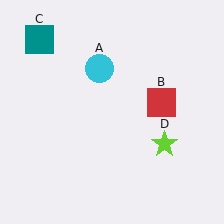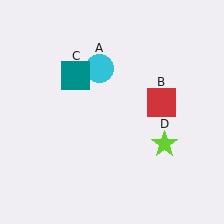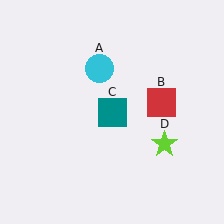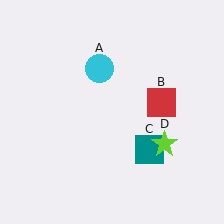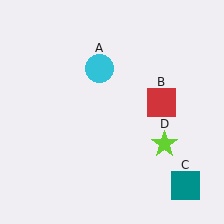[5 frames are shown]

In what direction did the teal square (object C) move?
The teal square (object C) moved down and to the right.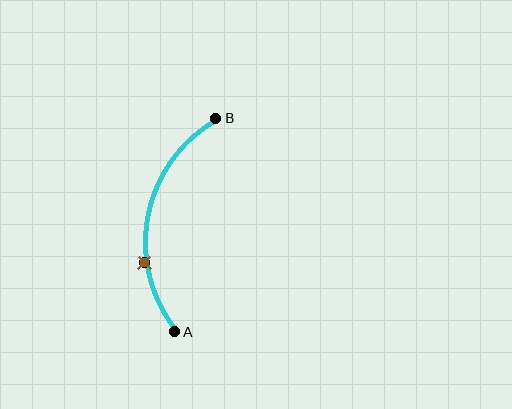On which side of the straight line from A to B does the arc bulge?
The arc bulges to the left of the straight line connecting A and B.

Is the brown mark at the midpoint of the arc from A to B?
No. The brown mark lies on the arc but is closer to endpoint A. The arc midpoint would be at the point on the curve equidistant along the arc from both A and B.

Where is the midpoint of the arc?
The arc midpoint is the point on the curve farthest from the straight line joining A and B. It sits to the left of that line.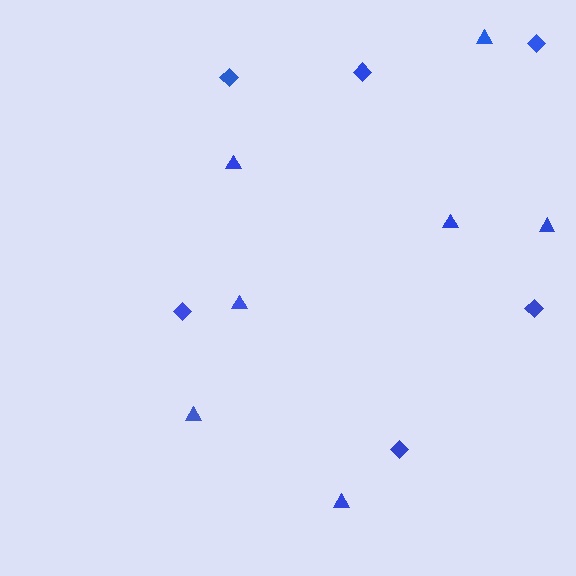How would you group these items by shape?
There are 2 groups: one group of triangles (7) and one group of diamonds (6).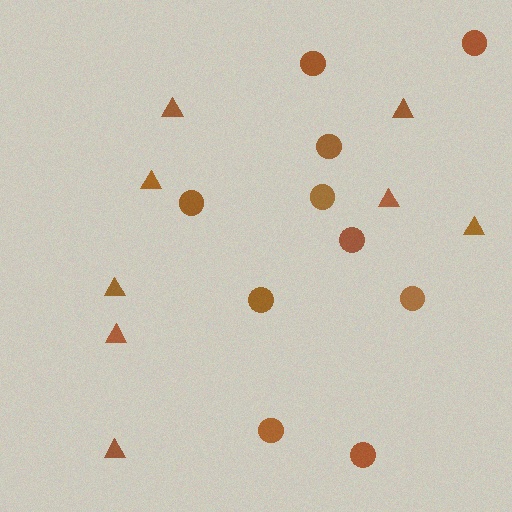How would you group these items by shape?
There are 2 groups: one group of triangles (8) and one group of circles (10).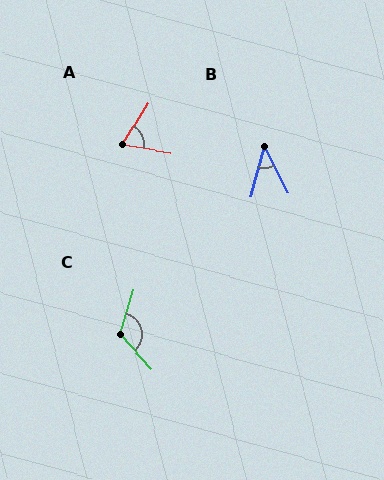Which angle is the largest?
C, at approximately 120 degrees.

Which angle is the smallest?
B, at approximately 42 degrees.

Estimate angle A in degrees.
Approximately 67 degrees.